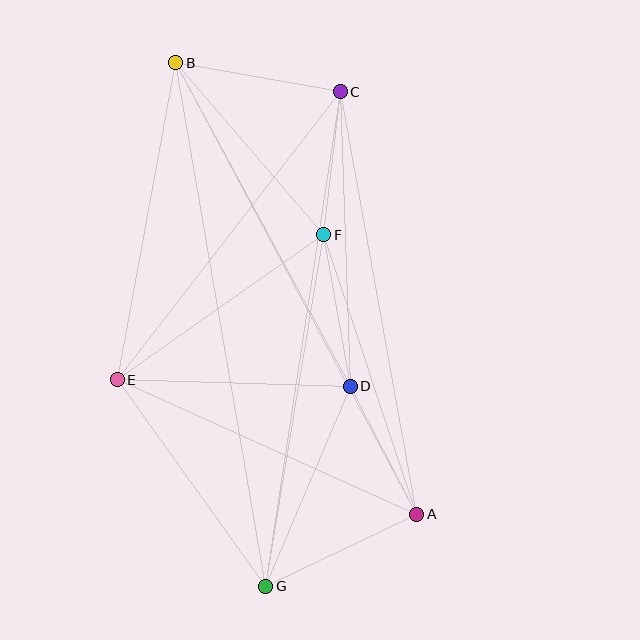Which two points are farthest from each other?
Points B and G are farthest from each other.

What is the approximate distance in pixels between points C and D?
The distance between C and D is approximately 295 pixels.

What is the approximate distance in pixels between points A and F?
The distance between A and F is approximately 295 pixels.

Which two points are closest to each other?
Points C and F are closest to each other.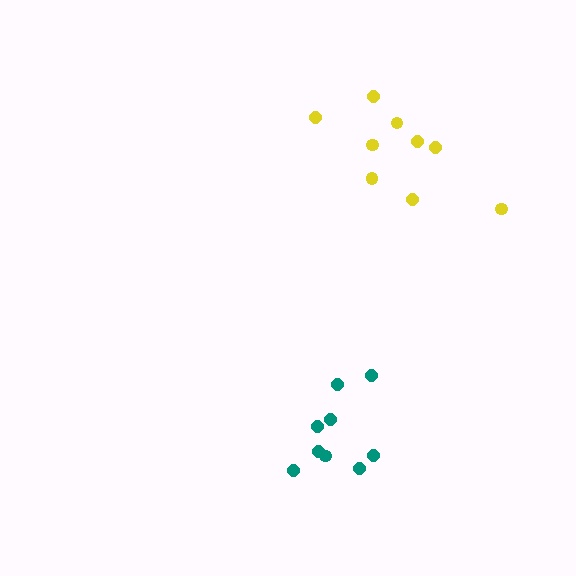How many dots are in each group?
Group 1: 9 dots, Group 2: 9 dots (18 total).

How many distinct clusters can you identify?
There are 2 distinct clusters.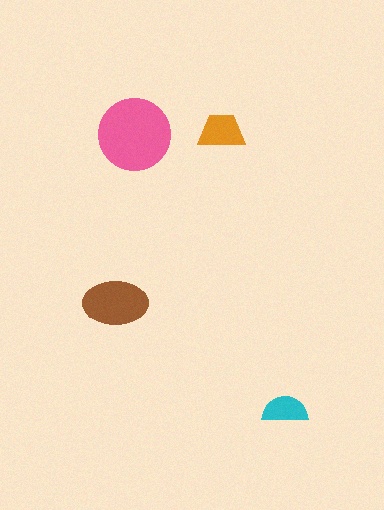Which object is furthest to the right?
The cyan semicircle is rightmost.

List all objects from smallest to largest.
The cyan semicircle, the orange trapezoid, the brown ellipse, the pink circle.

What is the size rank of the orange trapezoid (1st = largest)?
3rd.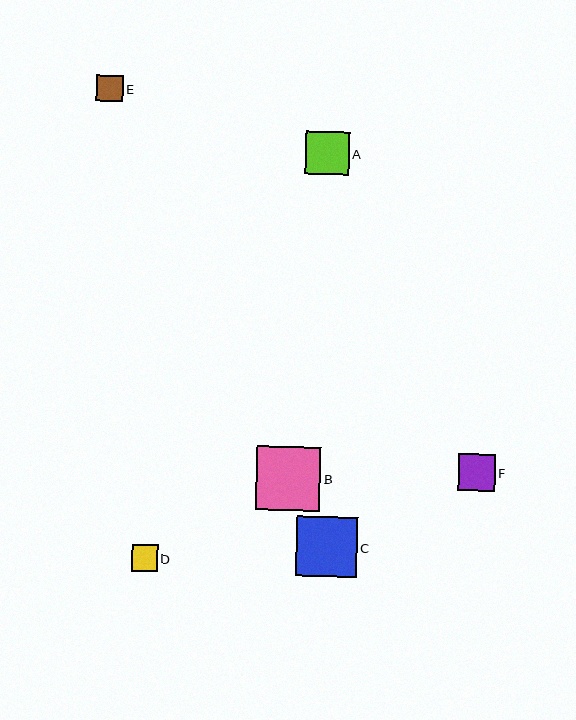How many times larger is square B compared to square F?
Square B is approximately 1.7 times the size of square F.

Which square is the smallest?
Square D is the smallest with a size of approximately 26 pixels.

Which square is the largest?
Square B is the largest with a size of approximately 64 pixels.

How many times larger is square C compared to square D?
Square C is approximately 2.3 times the size of square D.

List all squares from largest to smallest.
From largest to smallest: B, C, A, F, E, D.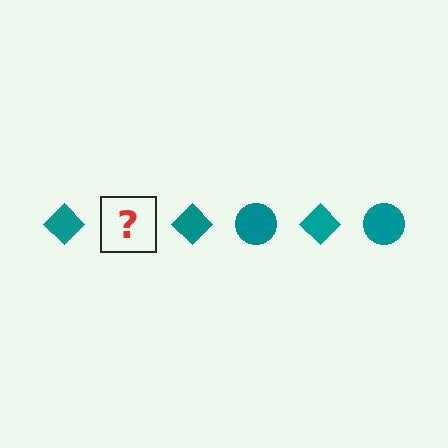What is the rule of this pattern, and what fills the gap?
The rule is that the pattern cycles through diamond, circle shapes in teal. The gap should be filled with a teal circle.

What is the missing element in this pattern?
The missing element is a teal circle.